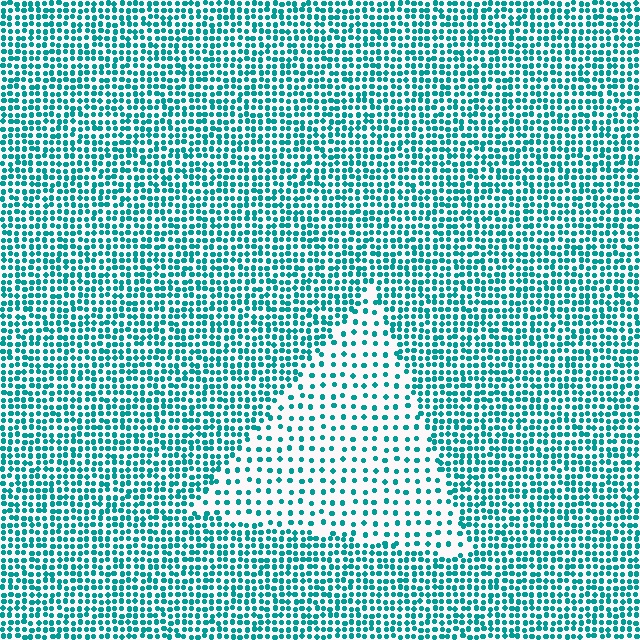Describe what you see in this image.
The image contains small teal elements arranged at two different densities. A triangle-shaped region is visible where the elements are less densely packed than the surrounding area.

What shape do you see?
I see a triangle.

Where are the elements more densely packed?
The elements are more densely packed outside the triangle boundary.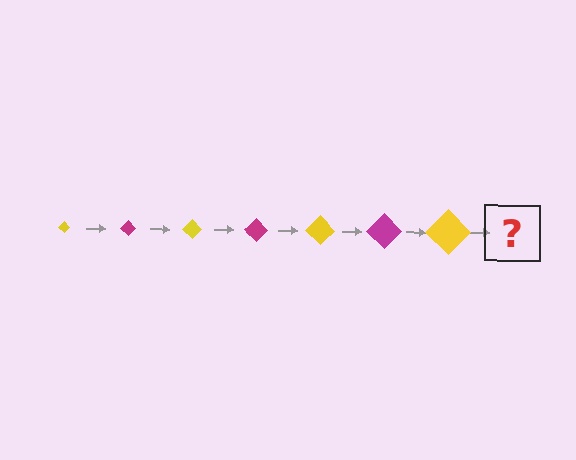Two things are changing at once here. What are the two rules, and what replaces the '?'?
The two rules are that the diamond grows larger each step and the color cycles through yellow and magenta. The '?' should be a magenta diamond, larger than the previous one.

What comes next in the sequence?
The next element should be a magenta diamond, larger than the previous one.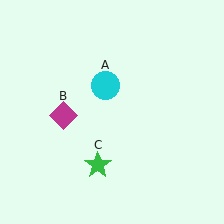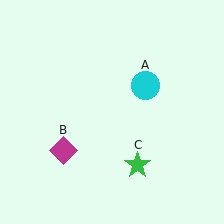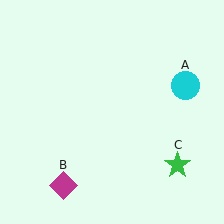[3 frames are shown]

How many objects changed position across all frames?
3 objects changed position: cyan circle (object A), magenta diamond (object B), green star (object C).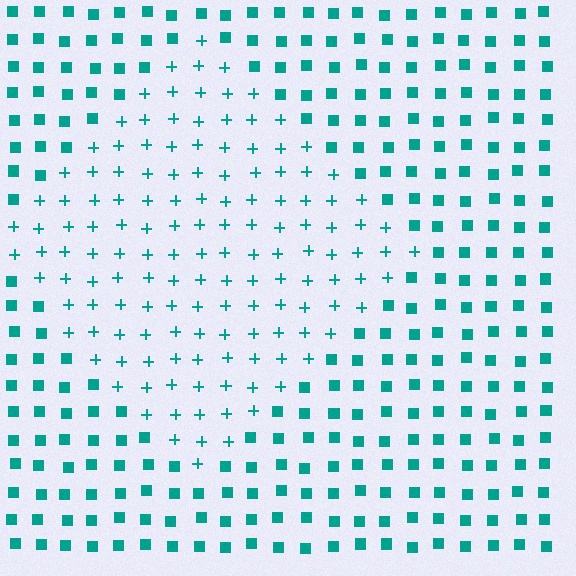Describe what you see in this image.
The image is filled with small teal elements arranged in a uniform grid. A diamond-shaped region contains plus signs, while the surrounding area contains squares. The boundary is defined purely by the change in element shape.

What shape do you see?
I see a diamond.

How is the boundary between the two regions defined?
The boundary is defined by a change in element shape: plus signs inside vs. squares outside. All elements share the same color and spacing.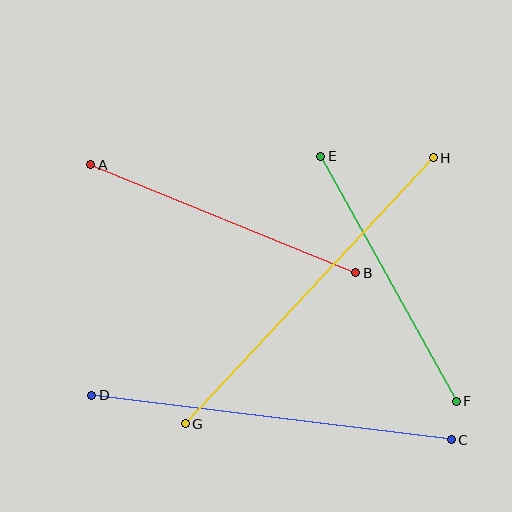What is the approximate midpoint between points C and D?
The midpoint is at approximately (272, 418) pixels.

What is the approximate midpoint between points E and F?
The midpoint is at approximately (389, 279) pixels.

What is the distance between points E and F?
The distance is approximately 280 pixels.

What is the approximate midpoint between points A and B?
The midpoint is at approximately (223, 219) pixels.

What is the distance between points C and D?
The distance is approximately 362 pixels.